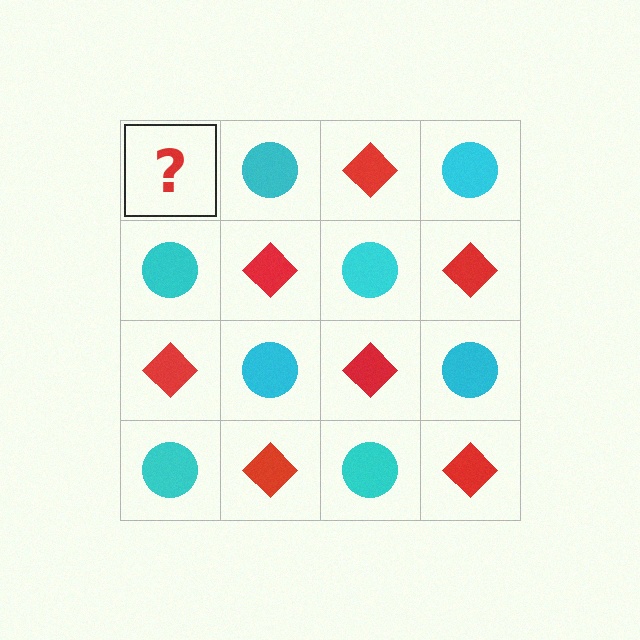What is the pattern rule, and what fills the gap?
The rule is that it alternates red diamond and cyan circle in a checkerboard pattern. The gap should be filled with a red diamond.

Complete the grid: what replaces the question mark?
The question mark should be replaced with a red diamond.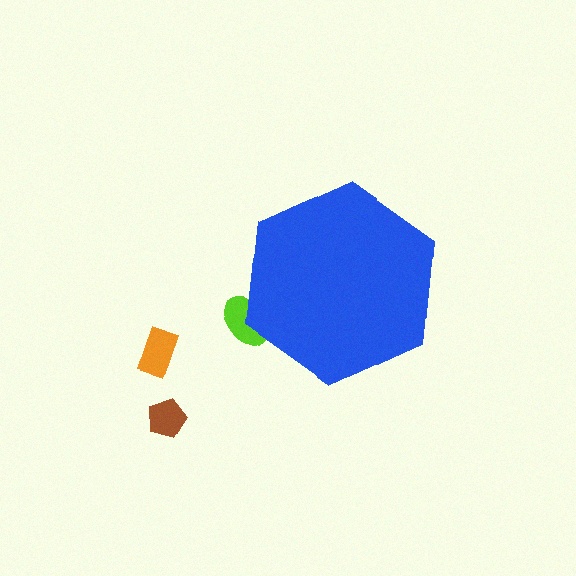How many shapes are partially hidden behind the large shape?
1 shape is partially hidden.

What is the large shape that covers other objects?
A blue hexagon.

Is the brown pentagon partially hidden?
No, the brown pentagon is fully visible.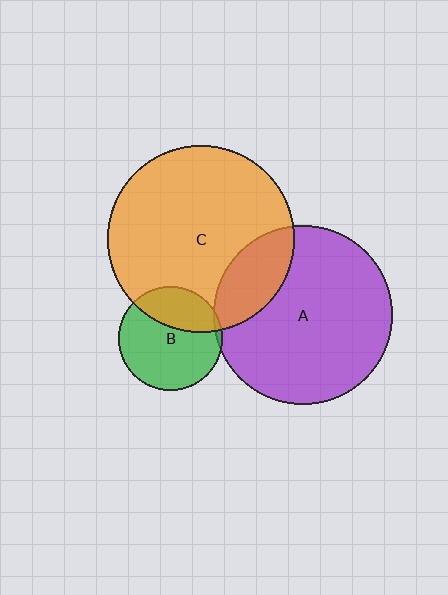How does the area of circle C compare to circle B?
Approximately 3.2 times.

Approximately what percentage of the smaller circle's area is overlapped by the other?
Approximately 5%.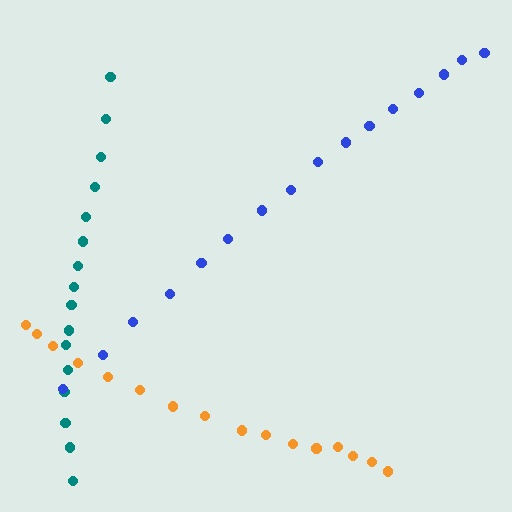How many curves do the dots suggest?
There are 3 distinct paths.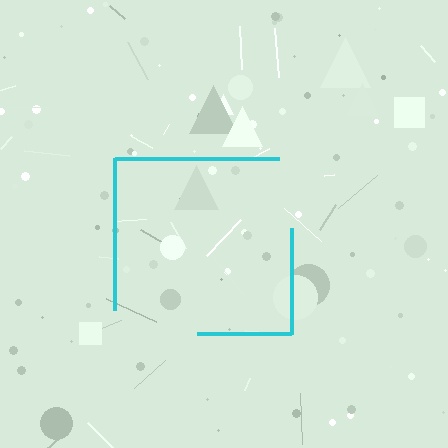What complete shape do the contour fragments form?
The contour fragments form a square.